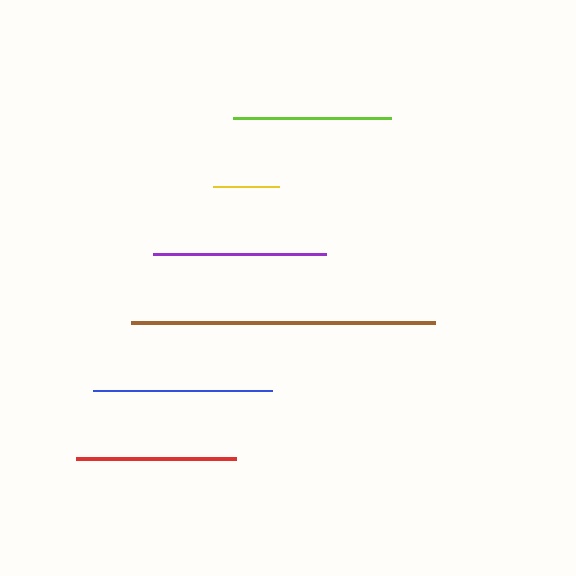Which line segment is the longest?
The brown line is the longest at approximately 304 pixels.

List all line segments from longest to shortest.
From longest to shortest: brown, blue, purple, red, lime, yellow.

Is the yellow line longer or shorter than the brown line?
The brown line is longer than the yellow line.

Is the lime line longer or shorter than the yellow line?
The lime line is longer than the yellow line.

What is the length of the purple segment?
The purple segment is approximately 174 pixels long.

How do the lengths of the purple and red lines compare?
The purple and red lines are approximately the same length.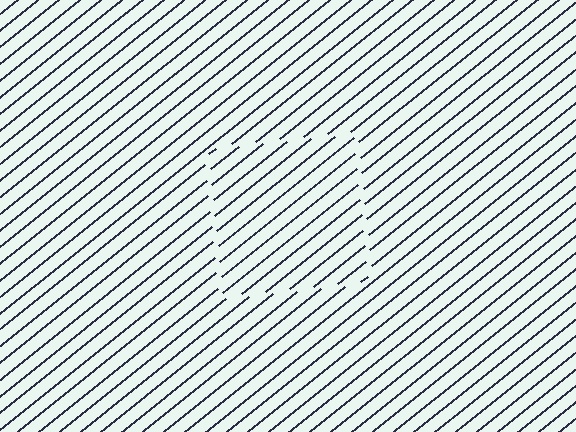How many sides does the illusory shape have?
4 sides — the line-ends trace a square.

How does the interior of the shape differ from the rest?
The interior of the shape contains the same grating, shifted by half a period — the contour is defined by the phase discontinuity where line-ends from the inner and outer gratings abut.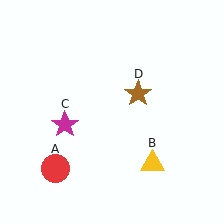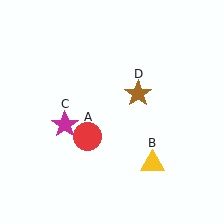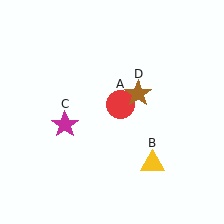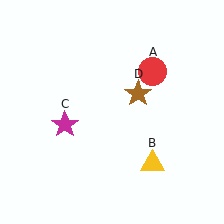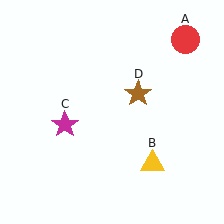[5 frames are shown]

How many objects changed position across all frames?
1 object changed position: red circle (object A).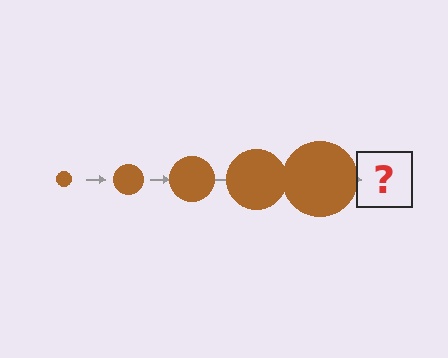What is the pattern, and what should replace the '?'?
The pattern is that the circle gets progressively larger each step. The '?' should be a brown circle, larger than the previous one.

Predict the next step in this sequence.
The next step is a brown circle, larger than the previous one.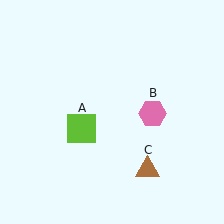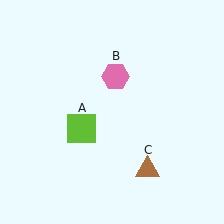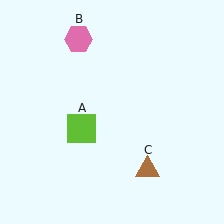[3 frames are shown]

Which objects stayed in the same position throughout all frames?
Lime square (object A) and brown triangle (object C) remained stationary.